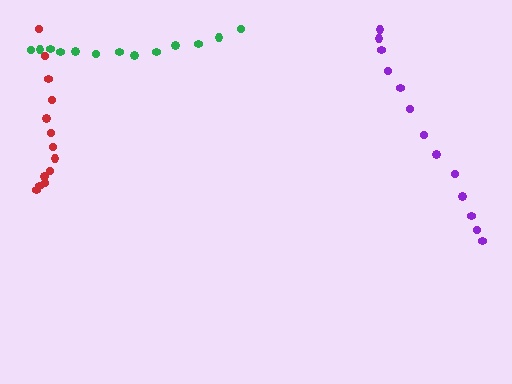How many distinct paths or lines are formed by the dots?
There are 3 distinct paths.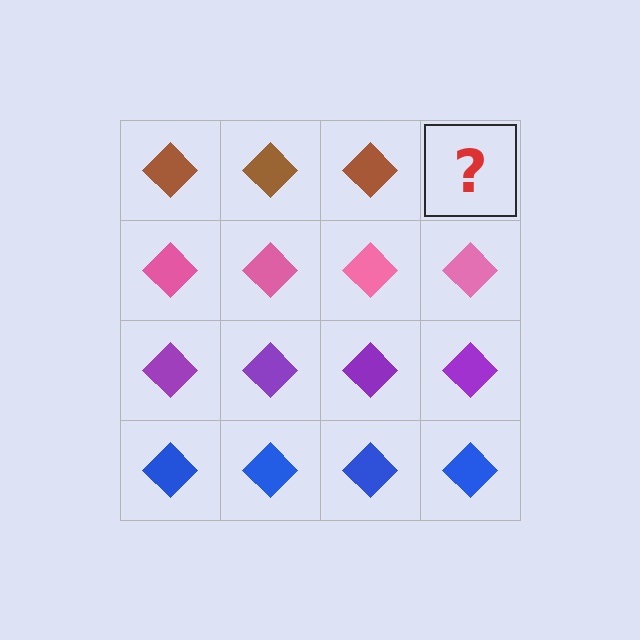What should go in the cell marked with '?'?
The missing cell should contain a brown diamond.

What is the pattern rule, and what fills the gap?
The rule is that each row has a consistent color. The gap should be filled with a brown diamond.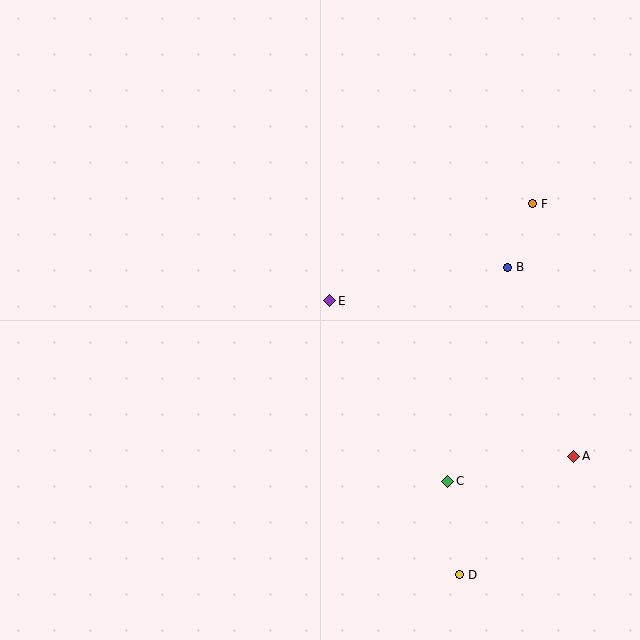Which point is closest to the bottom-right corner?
Point D is closest to the bottom-right corner.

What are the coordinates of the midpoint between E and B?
The midpoint between E and B is at (419, 284).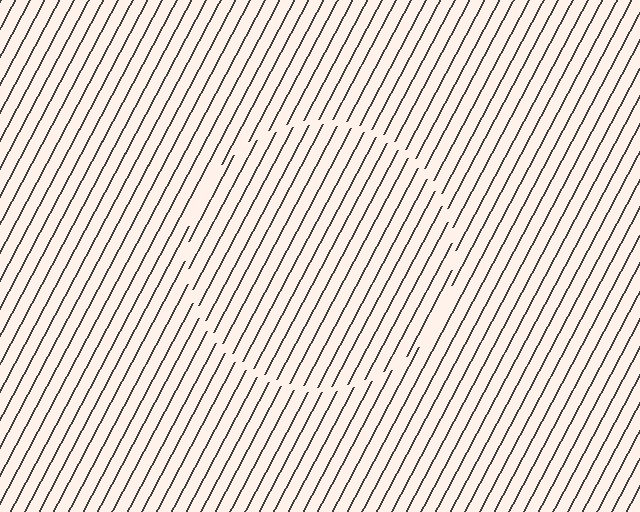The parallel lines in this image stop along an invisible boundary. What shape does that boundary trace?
An illusory circle. The interior of the shape contains the same grating, shifted by half a period — the contour is defined by the phase discontinuity where line-ends from the inner and outer gratings abut.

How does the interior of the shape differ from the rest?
The interior of the shape contains the same grating, shifted by half a period — the contour is defined by the phase discontinuity where line-ends from the inner and outer gratings abut.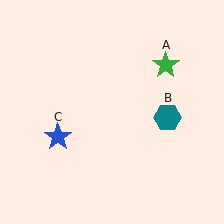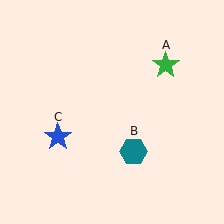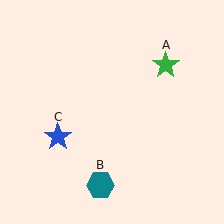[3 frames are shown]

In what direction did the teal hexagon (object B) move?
The teal hexagon (object B) moved down and to the left.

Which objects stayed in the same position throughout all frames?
Green star (object A) and blue star (object C) remained stationary.